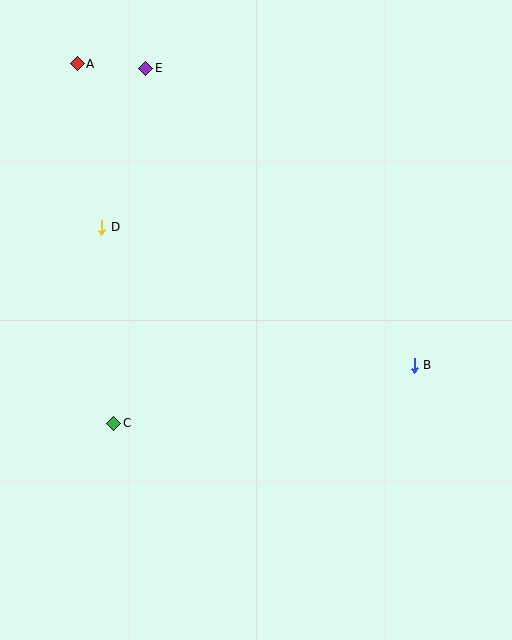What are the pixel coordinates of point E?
Point E is at (146, 68).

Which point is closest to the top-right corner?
Point E is closest to the top-right corner.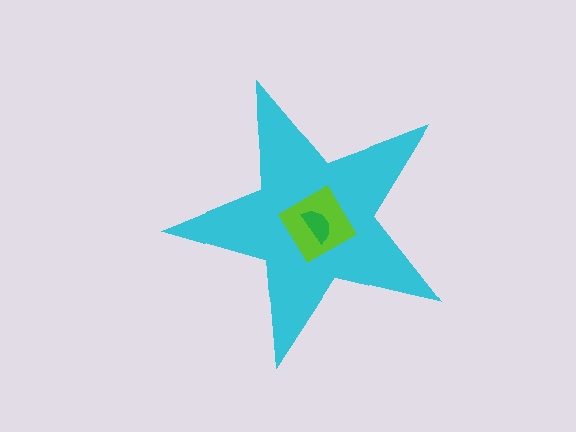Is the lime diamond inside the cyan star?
Yes.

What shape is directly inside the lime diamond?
The green semicircle.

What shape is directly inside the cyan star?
The lime diamond.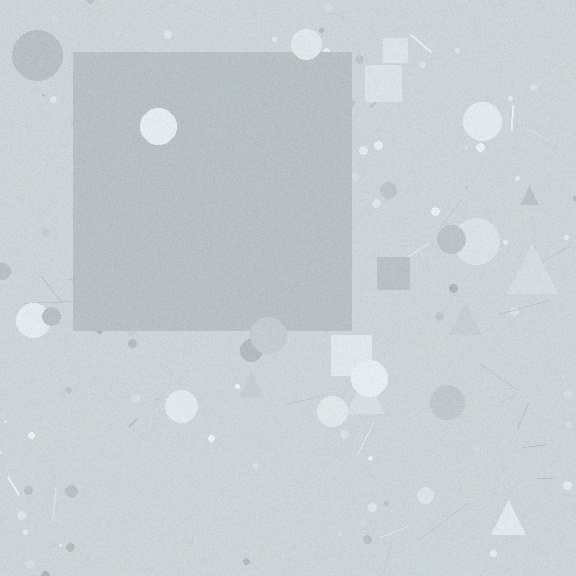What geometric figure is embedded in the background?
A square is embedded in the background.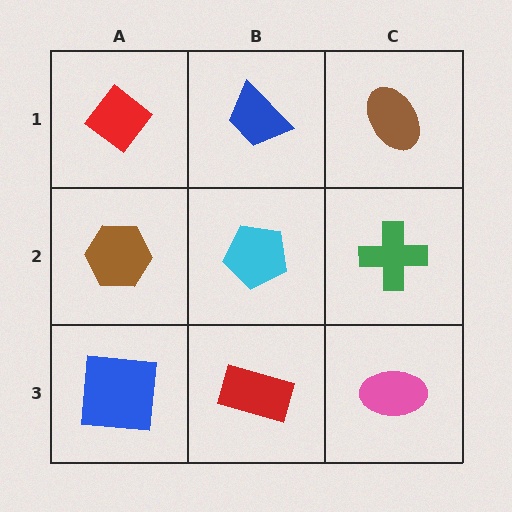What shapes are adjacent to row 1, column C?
A green cross (row 2, column C), a blue trapezoid (row 1, column B).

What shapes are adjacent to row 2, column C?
A brown ellipse (row 1, column C), a pink ellipse (row 3, column C), a cyan pentagon (row 2, column B).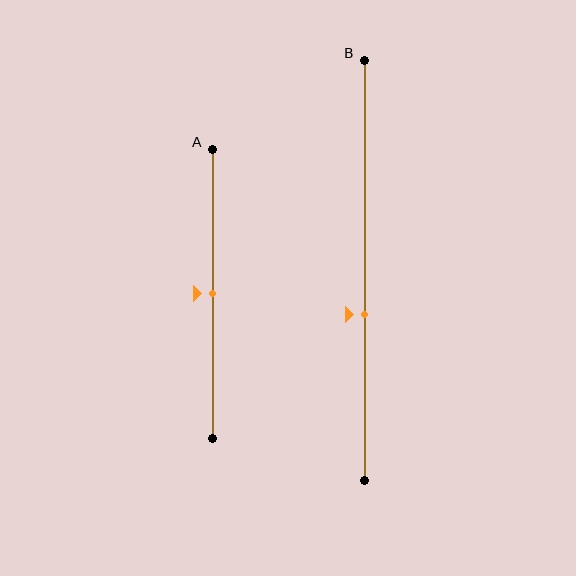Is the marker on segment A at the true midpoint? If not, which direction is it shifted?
Yes, the marker on segment A is at the true midpoint.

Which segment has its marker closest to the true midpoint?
Segment A has its marker closest to the true midpoint.